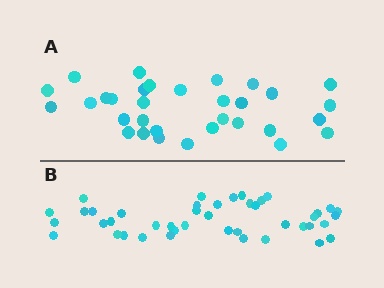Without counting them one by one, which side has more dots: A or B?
Region B (the bottom region) has more dots.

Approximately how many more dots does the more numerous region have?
Region B has roughly 12 or so more dots than region A.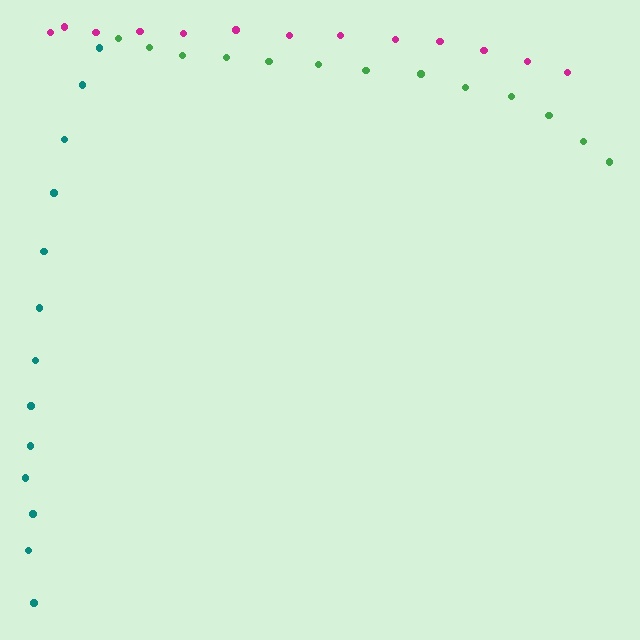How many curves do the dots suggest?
There are 3 distinct paths.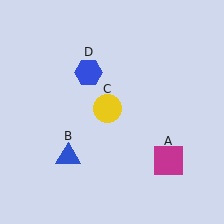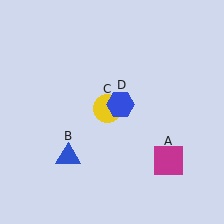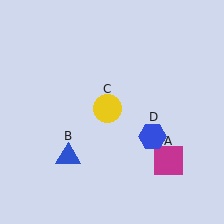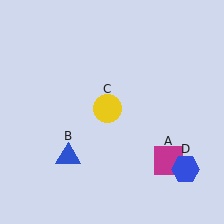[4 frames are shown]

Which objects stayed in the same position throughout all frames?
Magenta square (object A) and blue triangle (object B) and yellow circle (object C) remained stationary.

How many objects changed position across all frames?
1 object changed position: blue hexagon (object D).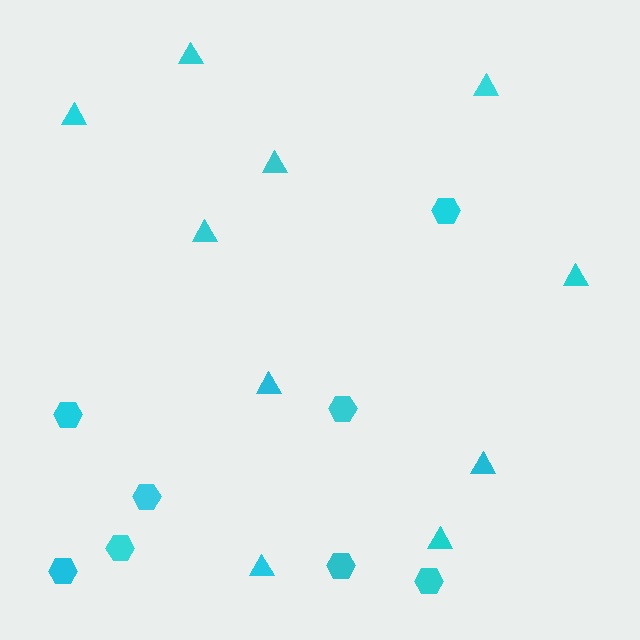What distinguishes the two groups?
There are 2 groups: one group of hexagons (8) and one group of triangles (10).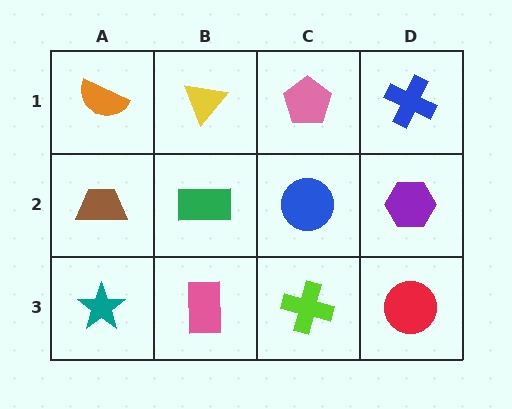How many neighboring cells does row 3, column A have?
2.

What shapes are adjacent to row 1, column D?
A purple hexagon (row 2, column D), a pink pentagon (row 1, column C).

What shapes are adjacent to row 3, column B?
A green rectangle (row 2, column B), a teal star (row 3, column A), a lime cross (row 3, column C).